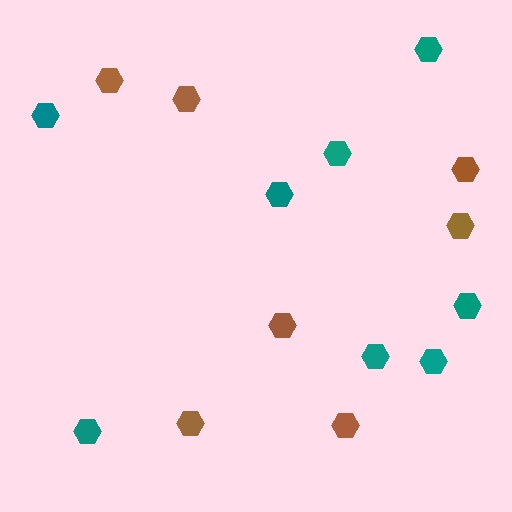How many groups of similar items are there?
There are 2 groups: one group of teal hexagons (8) and one group of brown hexagons (7).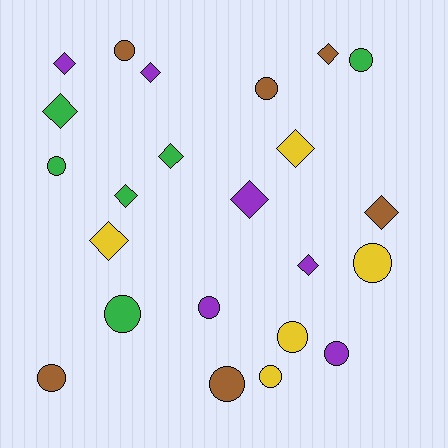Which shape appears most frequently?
Circle, with 12 objects.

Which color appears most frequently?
Brown, with 6 objects.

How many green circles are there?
There are 3 green circles.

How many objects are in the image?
There are 23 objects.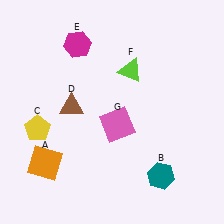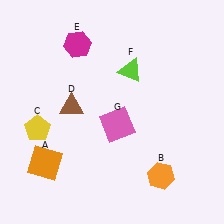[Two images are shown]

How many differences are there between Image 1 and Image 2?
There is 1 difference between the two images.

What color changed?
The hexagon (B) changed from teal in Image 1 to orange in Image 2.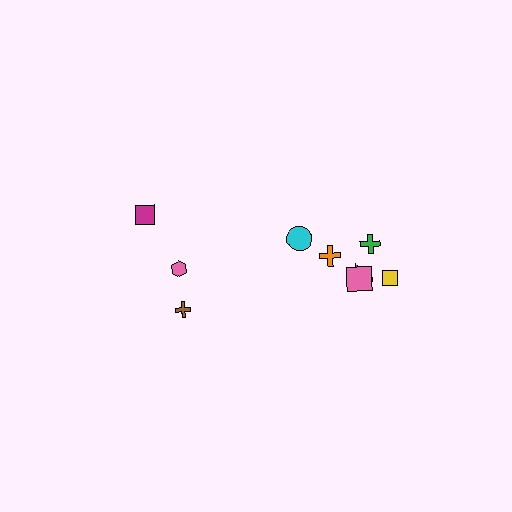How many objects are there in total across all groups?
There are 10 objects.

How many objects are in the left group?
There are 3 objects.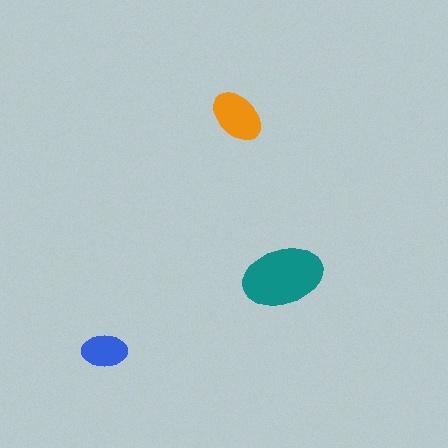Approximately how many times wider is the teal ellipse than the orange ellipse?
About 1.5 times wider.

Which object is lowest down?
The blue ellipse is bottommost.